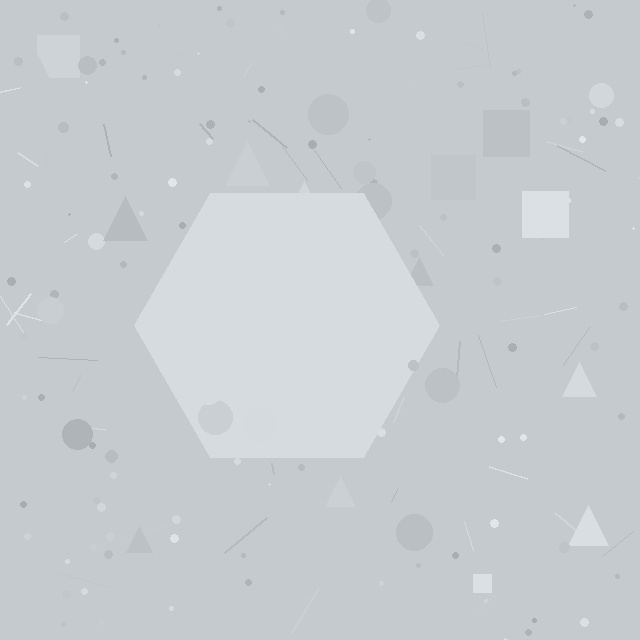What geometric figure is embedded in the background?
A hexagon is embedded in the background.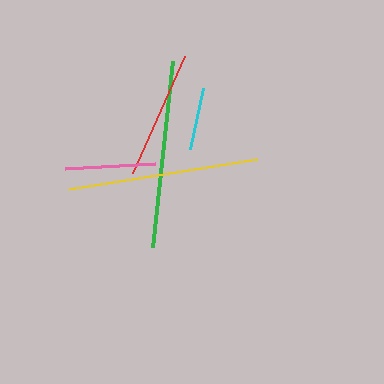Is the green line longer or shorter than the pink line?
The green line is longer than the pink line.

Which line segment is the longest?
The yellow line is the longest at approximately 191 pixels.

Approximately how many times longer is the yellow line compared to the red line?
The yellow line is approximately 1.5 times the length of the red line.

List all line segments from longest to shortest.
From longest to shortest: yellow, green, red, pink, cyan.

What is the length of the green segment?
The green segment is approximately 187 pixels long.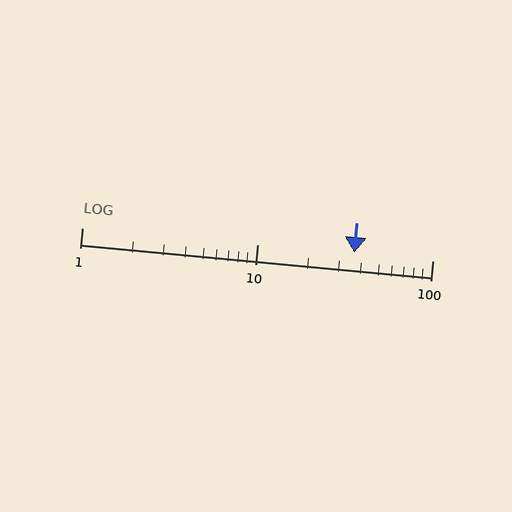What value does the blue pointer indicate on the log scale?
The pointer indicates approximately 36.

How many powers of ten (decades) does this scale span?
The scale spans 2 decades, from 1 to 100.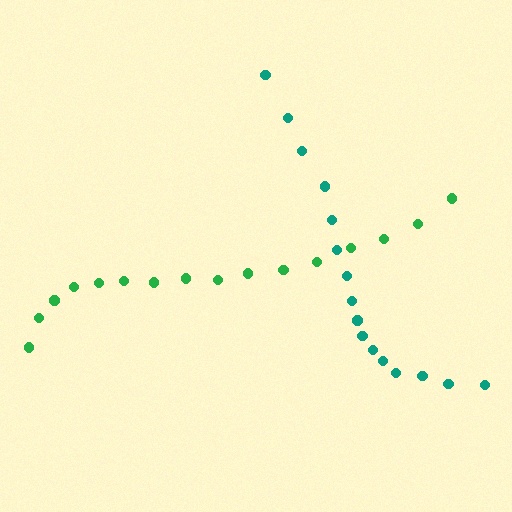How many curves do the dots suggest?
There are 2 distinct paths.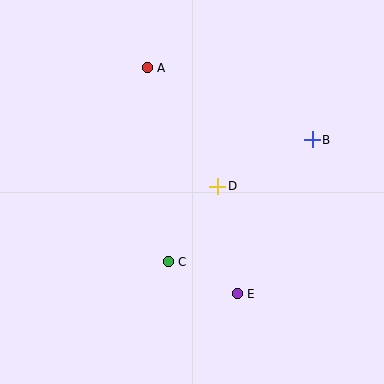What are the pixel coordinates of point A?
Point A is at (147, 68).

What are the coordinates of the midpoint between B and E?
The midpoint between B and E is at (275, 217).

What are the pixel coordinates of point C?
Point C is at (168, 262).